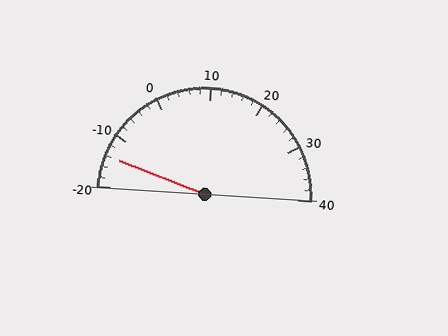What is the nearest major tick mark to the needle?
The nearest major tick mark is -10.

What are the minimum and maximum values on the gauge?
The gauge ranges from -20 to 40.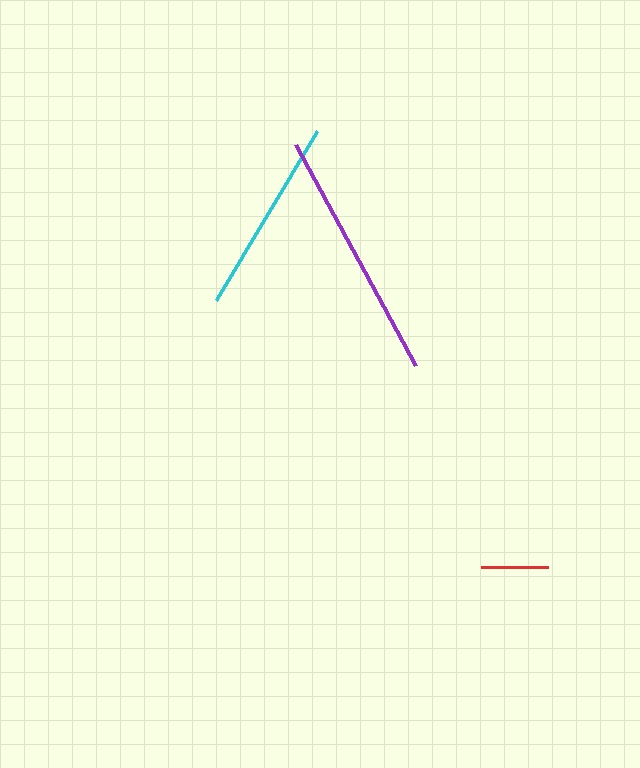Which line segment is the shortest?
The red line is the shortest at approximately 67 pixels.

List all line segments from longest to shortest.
From longest to shortest: purple, cyan, red.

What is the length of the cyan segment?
The cyan segment is approximately 197 pixels long.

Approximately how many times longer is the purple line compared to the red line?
The purple line is approximately 3.8 times the length of the red line.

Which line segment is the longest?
The purple line is the longest at approximately 252 pixels.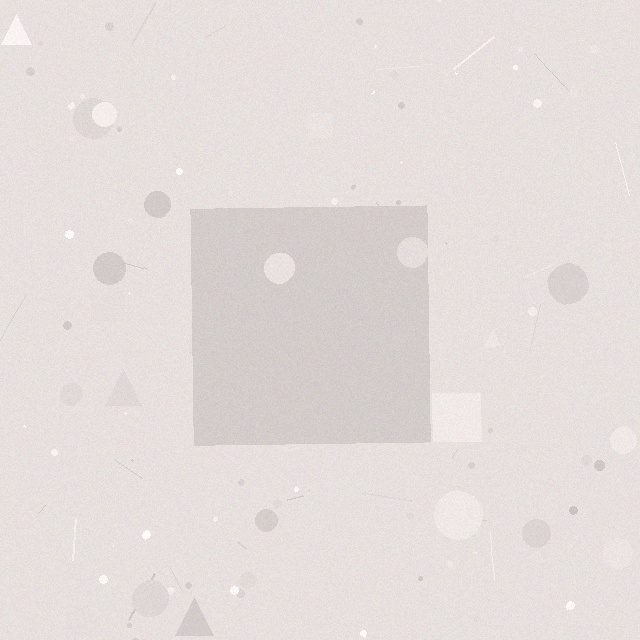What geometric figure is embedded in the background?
A square is embedded in the background.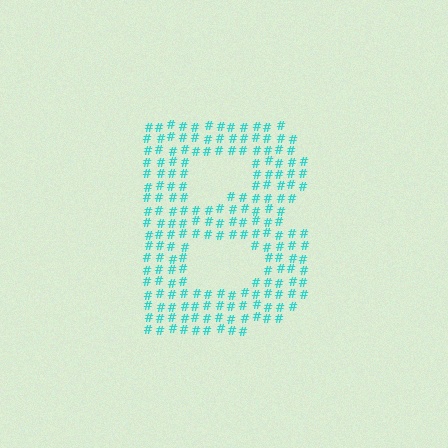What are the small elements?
The small elements are hash symbols.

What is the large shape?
The large shape is the letter B.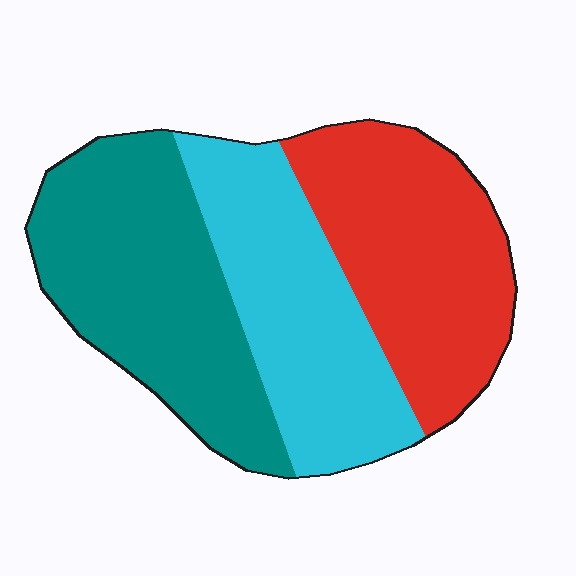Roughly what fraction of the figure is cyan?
Cyan covers 31% of the figure.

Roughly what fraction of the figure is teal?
Teal covers 36% of the figure.